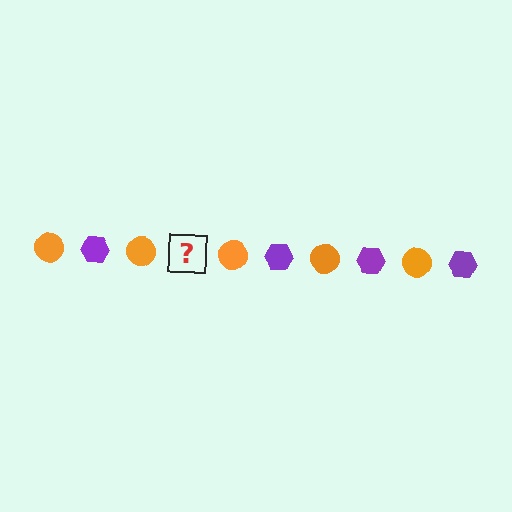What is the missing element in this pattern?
The missing element is a purple hexagon.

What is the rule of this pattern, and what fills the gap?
The rule is that the pattern alternates between orange circle and purple hexagon. The gap should be filled with a purple hexagon.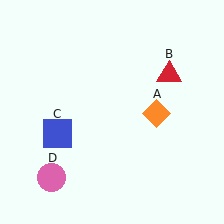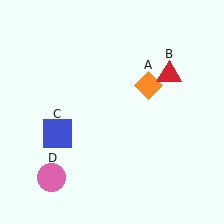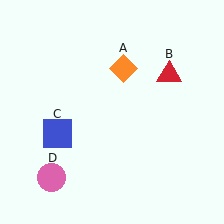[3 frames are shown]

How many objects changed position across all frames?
1 object changed position: orange diamond (object A).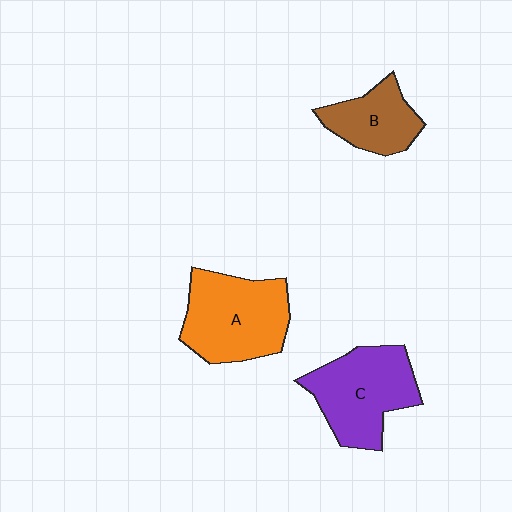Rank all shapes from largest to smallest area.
From largest to smallest: A (orange), C (purple), B (brown).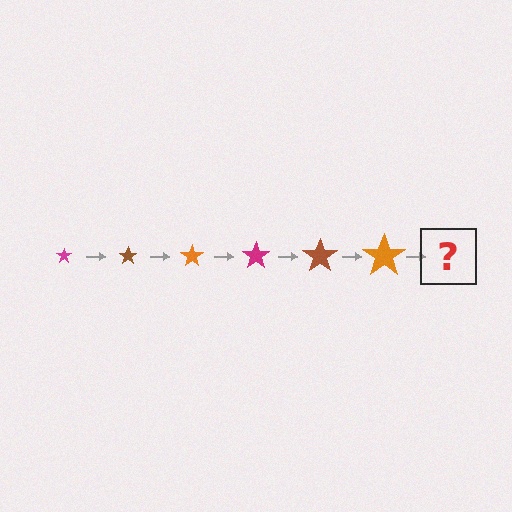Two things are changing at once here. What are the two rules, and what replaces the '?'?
The two rules are that the star grows larger each step and the color cycles through magenta, brown, and orange. The '?' should be a magenta star, larger than the previous one.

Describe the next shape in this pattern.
It should be a magenta star, larger than the previous one.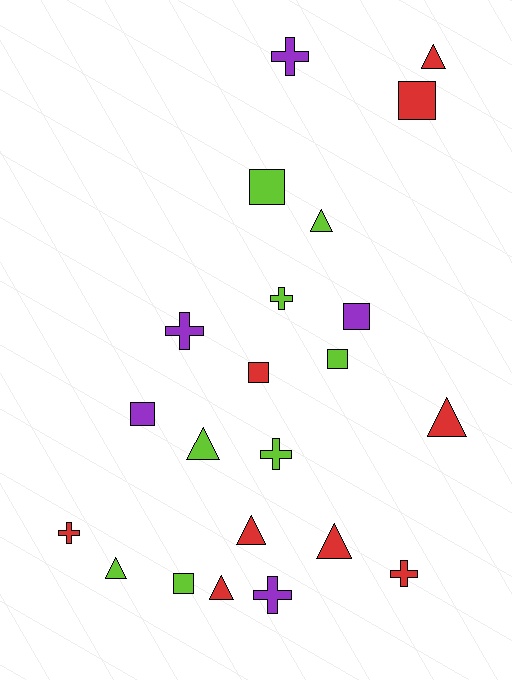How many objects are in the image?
There are 22 objects.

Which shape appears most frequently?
Triangle, with 8 objects.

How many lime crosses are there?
There are 2 lime crosses.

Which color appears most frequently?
Red, with 9 objects.